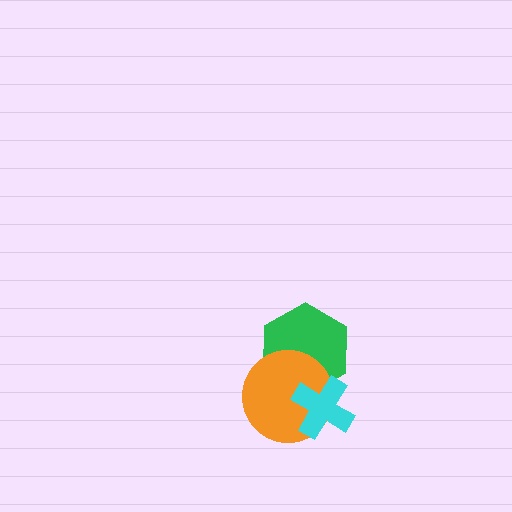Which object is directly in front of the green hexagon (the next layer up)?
The orange circle is directly in front of the green hexagon.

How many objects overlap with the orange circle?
2 objects overlap with the orange circle.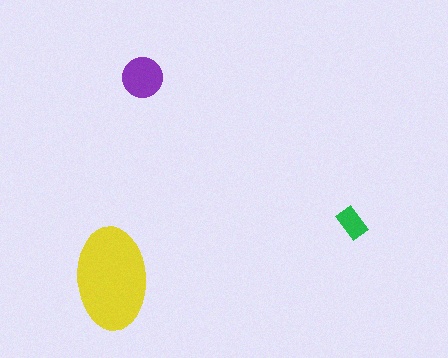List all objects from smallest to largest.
The green rectangle, the purple circle, the yellow ellipse.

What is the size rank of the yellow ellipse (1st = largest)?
1st.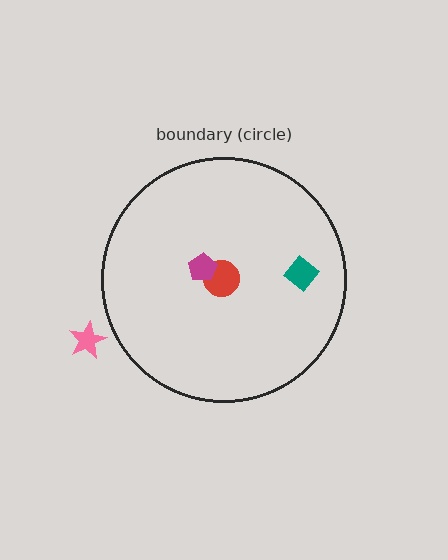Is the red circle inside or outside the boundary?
Inside.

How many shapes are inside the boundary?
3 inside, 1 outside.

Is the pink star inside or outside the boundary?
Outside.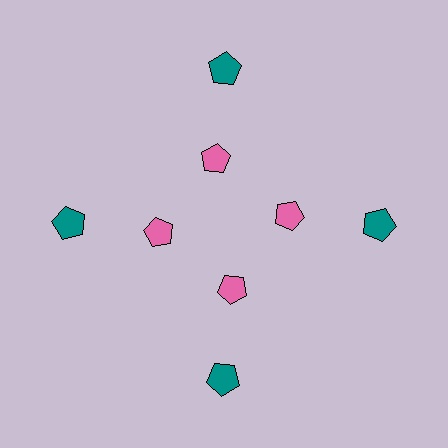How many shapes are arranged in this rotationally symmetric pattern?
There are 8 shapes, arranged in 4 groups of 2.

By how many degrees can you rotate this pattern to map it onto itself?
The pattern maps onto itself every 90 degrees of rotation.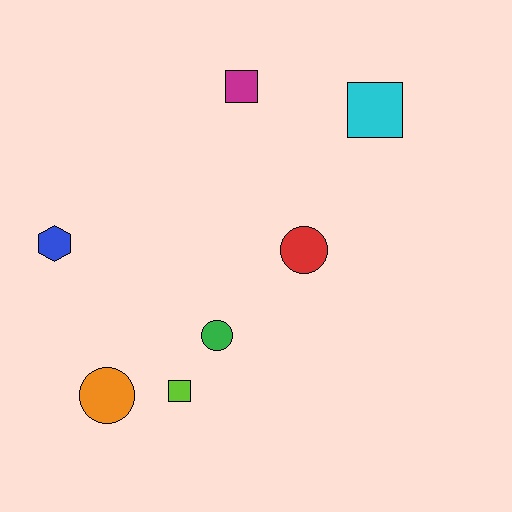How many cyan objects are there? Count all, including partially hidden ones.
There is 1 cyan object.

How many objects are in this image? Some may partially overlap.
There are 7 objects.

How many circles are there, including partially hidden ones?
There are 3 circles.